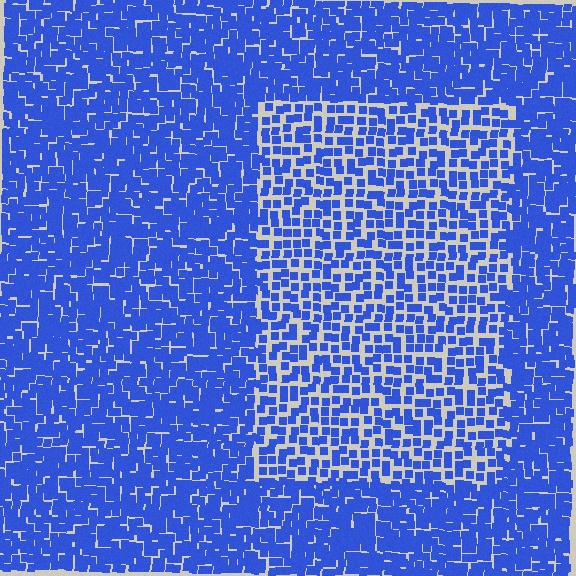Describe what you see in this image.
The image contains small blue elements arranged at two different densities. A rectangle-shaped region is visible where the elements are less densely packed than the surrounding area.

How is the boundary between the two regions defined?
The boundary is defined by a change in element density (approximately 1.8x ratio). All elements are the same color, size, and shape.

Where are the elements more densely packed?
The elements are more densely packed outside the rectangle boundary.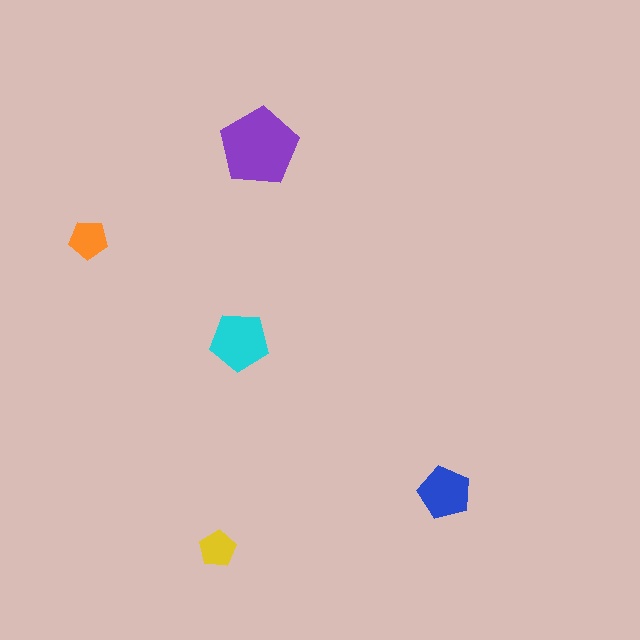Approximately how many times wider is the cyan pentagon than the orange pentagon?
About 1.5 times wider.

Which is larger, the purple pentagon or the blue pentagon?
The purple one.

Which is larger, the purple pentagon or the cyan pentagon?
The purple one.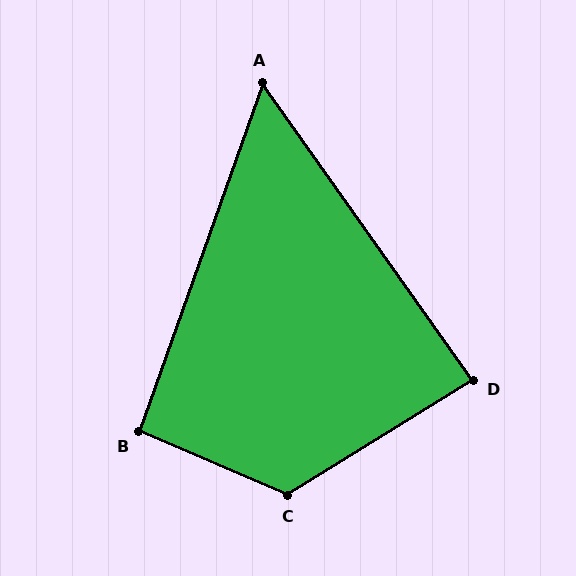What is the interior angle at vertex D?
Approximately 86 degrees (approximately right).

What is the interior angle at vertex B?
Approximately 94 degrees (approximately right).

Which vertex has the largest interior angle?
C, at approximately 125 degrees.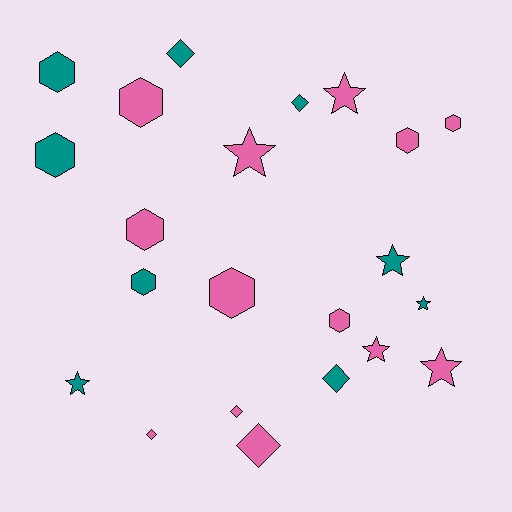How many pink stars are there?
There are 4 pink stars.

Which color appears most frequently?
Pink, with 13 objects.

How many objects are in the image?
There are 22 objects.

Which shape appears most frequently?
Hexagon, with 9 objects.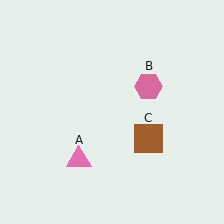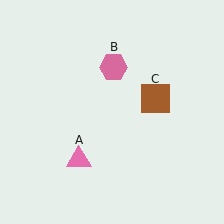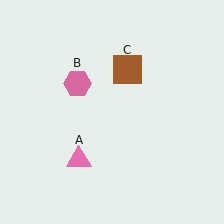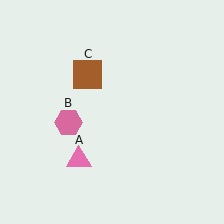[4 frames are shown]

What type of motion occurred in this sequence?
The pink hexagon (object B), brown square (object C) rotated counterclockwise around the center of the scene.